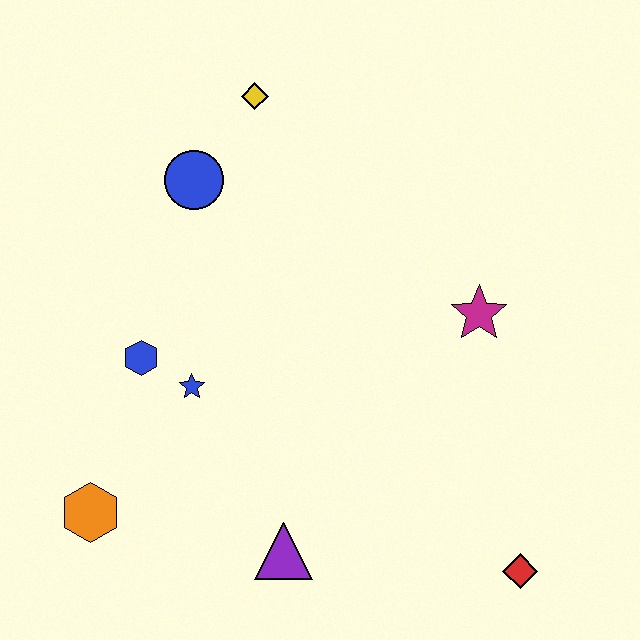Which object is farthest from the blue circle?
The red diamond is farthest from the blue circle.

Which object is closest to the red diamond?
The purple triangle is closest to the red diamond.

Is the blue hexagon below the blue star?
No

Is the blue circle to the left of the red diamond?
Yes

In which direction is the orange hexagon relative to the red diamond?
The orange hexagon is to the left of the red diamond.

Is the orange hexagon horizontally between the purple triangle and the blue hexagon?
No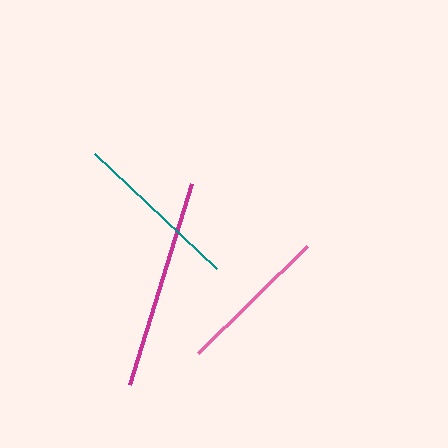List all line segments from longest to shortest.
From longest to shortest: magenta, teal, pink.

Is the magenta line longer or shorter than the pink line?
The magenta line is longer than the pink line.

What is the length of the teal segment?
The teal segment is approximately 168 pixels long.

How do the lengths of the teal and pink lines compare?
The teal and pink lines are approximately the same length.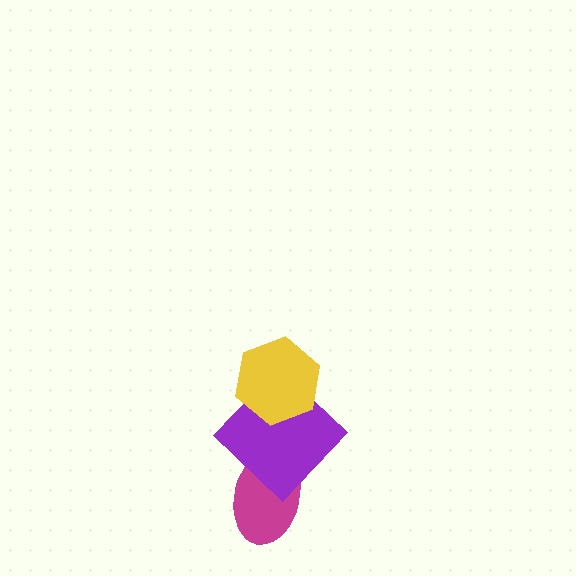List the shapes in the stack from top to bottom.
From top to bottom: the yellow hexagon, the purple diamond, the magenta ellipse.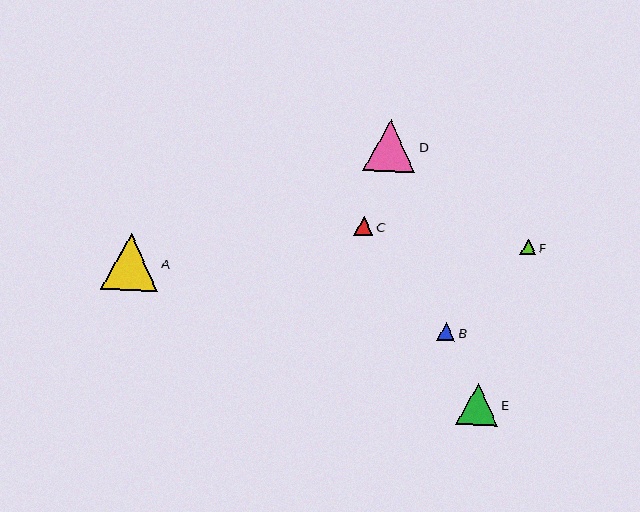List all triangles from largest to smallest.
From largest to smallest: A, D, E, C, B, F.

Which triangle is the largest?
Triangle A is the largest with a size of approximately 57 pixels.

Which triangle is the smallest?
Triangle F is the smallest with a size of approximately 16 pixels.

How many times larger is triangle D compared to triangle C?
Triangle D is approximately 2.8 times the size of triangle C.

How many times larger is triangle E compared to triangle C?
Triangle E is approximately 2.2 times the size of triangle C.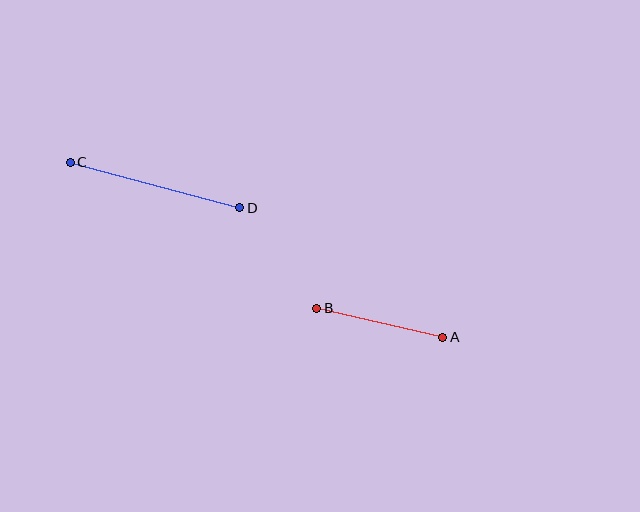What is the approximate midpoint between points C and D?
The midpoint is at approximately (155, 185) pixels.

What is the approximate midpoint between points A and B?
The midpoint is at approximately (380, 323) pixels.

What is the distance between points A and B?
The distance is approximately 129 pixels.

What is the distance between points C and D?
The distance is approximately 176 pixels.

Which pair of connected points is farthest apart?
Points C and D are farthest apart.